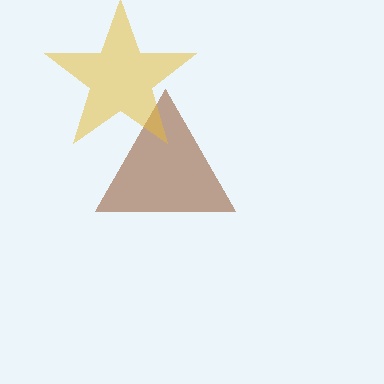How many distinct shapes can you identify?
There are 2 distinct shapes: a brown triangle, a yellow star.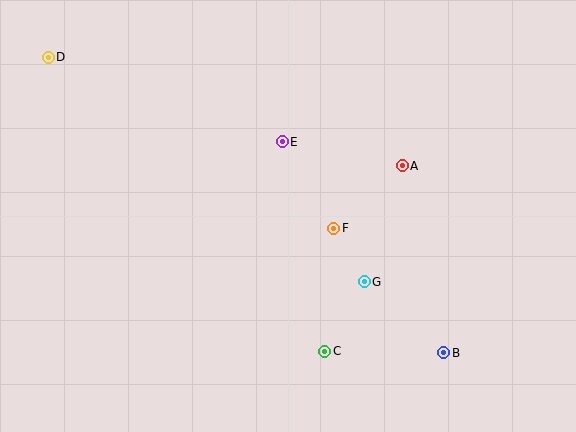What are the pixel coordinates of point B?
Point B is at (444, 353).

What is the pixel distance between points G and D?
The distance between G and D is 388 pixels.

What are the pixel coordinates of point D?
Point D is at (48, 57).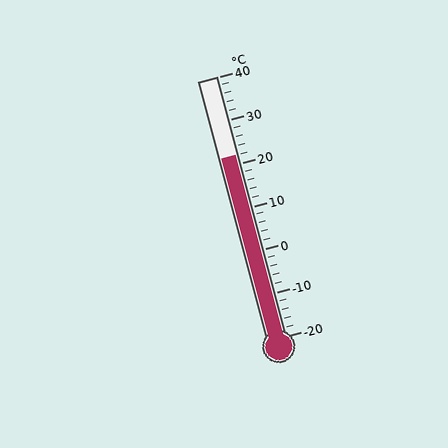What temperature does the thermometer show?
The thermometer shows approximately 22°C.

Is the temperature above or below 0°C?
The temperature is above 0°C.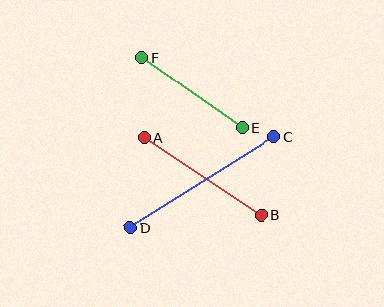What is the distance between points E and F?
The distance is approximately 122 pixels.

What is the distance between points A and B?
The distance is approximately 141 pixels.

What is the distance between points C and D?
The distance is approximately 170 pixels.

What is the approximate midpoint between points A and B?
The midpoint is at approximately (203, 177) pixels.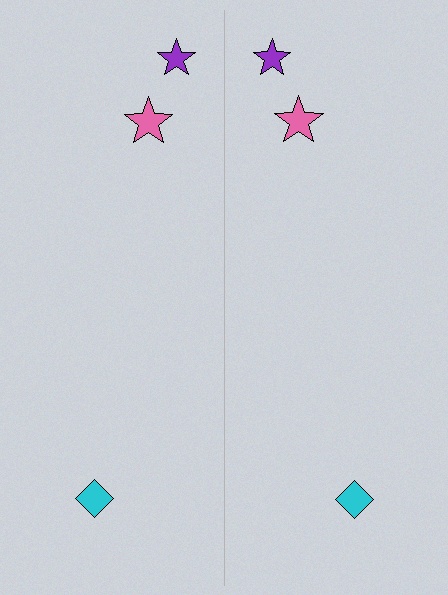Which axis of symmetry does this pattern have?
The pattern has a vertical axis of symmetry running through the center of the image.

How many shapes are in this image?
There are 6 shapes in this image.